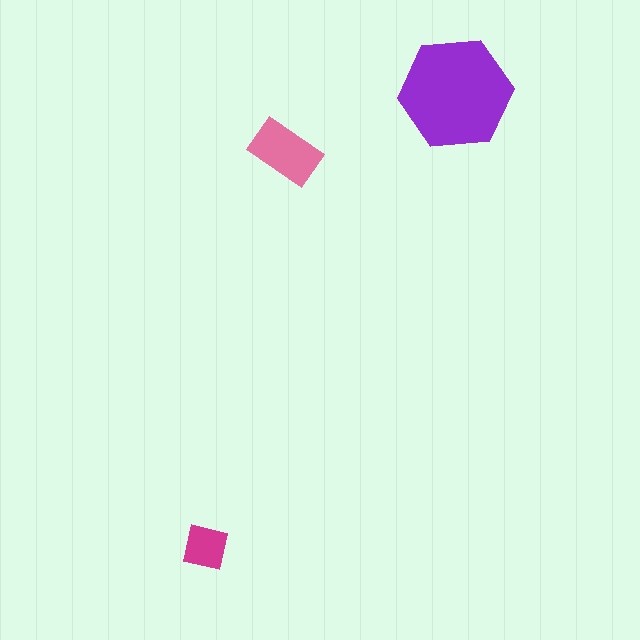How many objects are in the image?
There are 3 objects in the image.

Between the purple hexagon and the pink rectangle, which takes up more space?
The purple hexagon.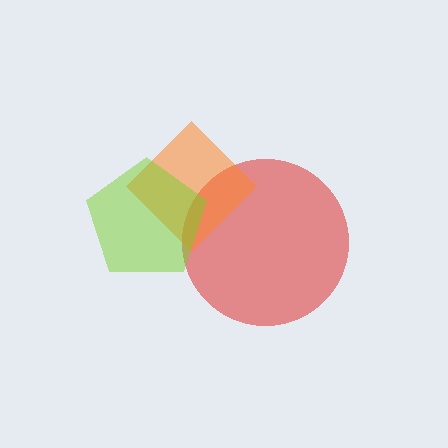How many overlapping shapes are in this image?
There are 3 overlapping shapes in the image.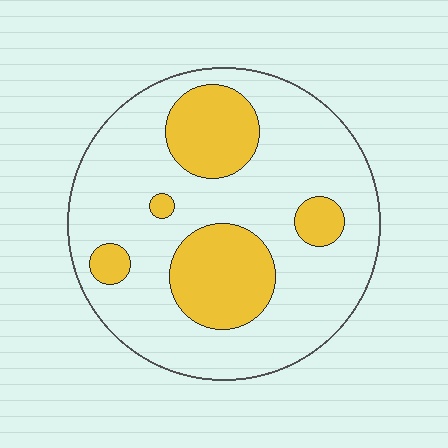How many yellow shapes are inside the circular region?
5.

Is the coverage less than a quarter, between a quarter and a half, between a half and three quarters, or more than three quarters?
Between a quarter and a half.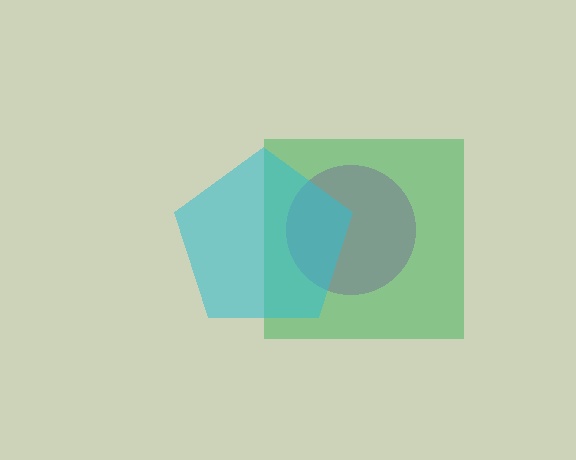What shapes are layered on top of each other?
The layered shapes are: a purple circle, a green square, a cyan pentagon.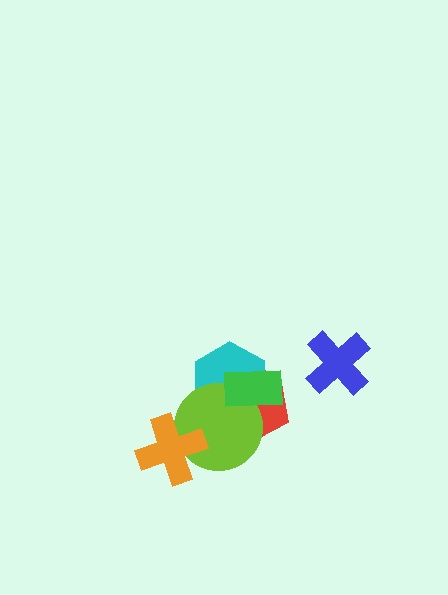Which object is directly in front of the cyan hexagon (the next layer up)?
The lime circle is directly in front of the cyan hexagon.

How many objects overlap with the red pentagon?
3 objects overlap with the red pentagon.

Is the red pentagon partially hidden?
Yes, it is partially covered by another shape.